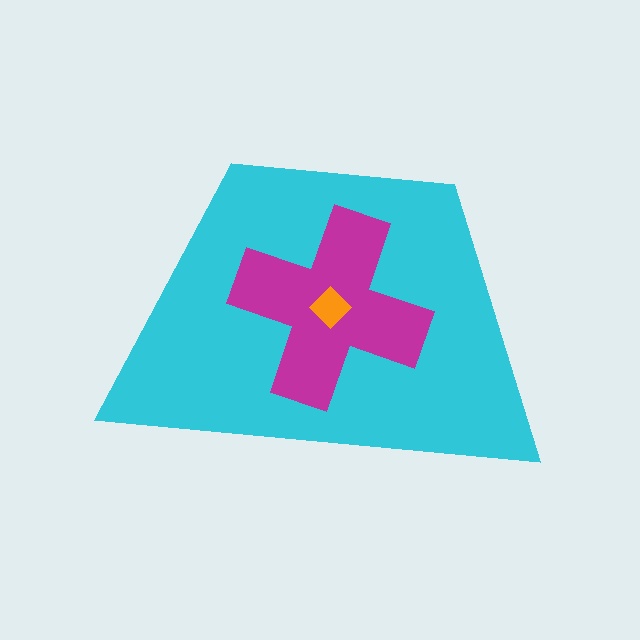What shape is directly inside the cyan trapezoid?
The magenta cross.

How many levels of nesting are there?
3.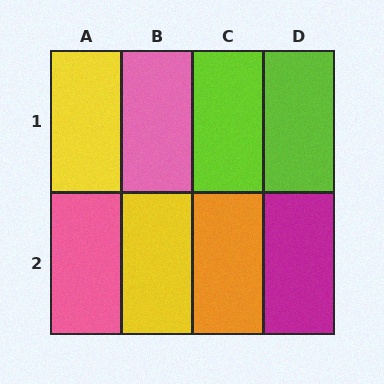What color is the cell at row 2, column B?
Yellow.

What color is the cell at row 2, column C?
Orange.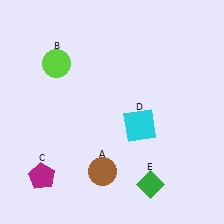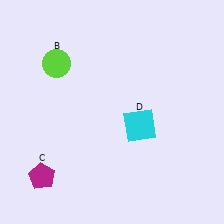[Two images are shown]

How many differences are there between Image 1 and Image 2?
There are 2 differences between the two images.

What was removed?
The green diamond (E), the brown circle (A) were removed in Image 2.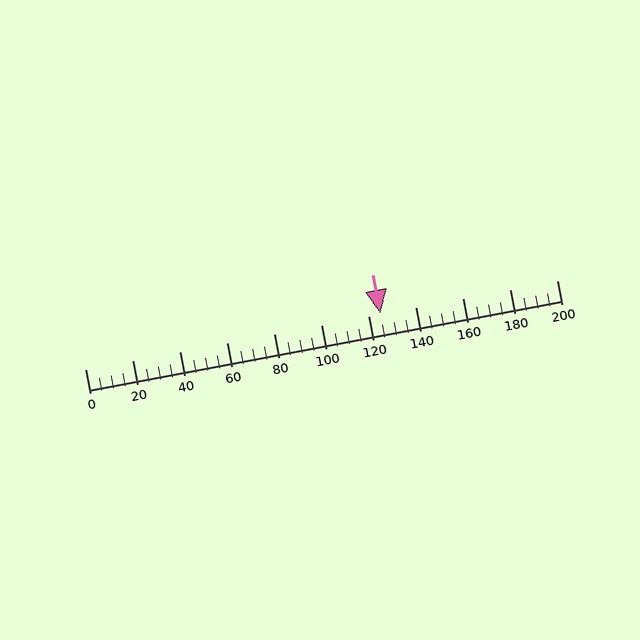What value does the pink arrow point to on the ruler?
The pink arrow points to approximately 125.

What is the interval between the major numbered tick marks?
The major tick marks are spaced 20 units apart.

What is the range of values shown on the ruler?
The ruler shows values from 0 to 200.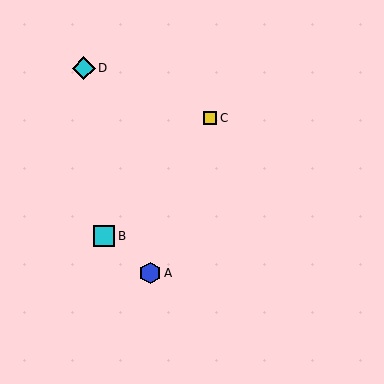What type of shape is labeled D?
Shape D is a cyan diamond.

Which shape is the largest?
The cyan diamond (labeled D) is the largest.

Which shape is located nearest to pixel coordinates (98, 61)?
The cyan diamond (labeled D) at (84, 68) is nearest to that location.